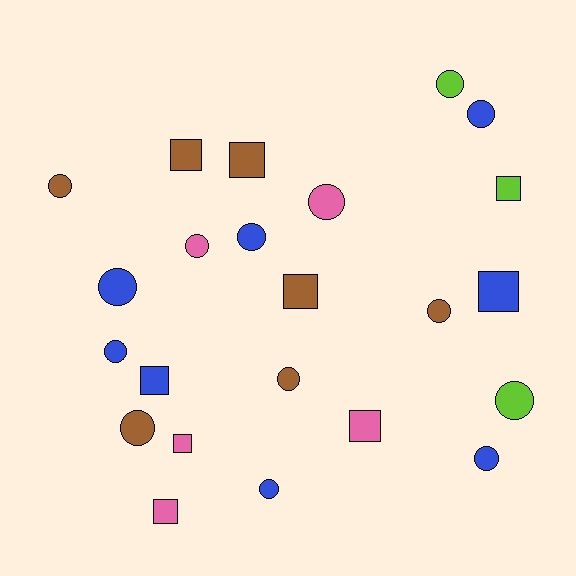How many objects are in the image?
There are 23 objects.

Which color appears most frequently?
Blue, with 8 objects.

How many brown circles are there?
There are 4 brown circles.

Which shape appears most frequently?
Circle, with 14 objects.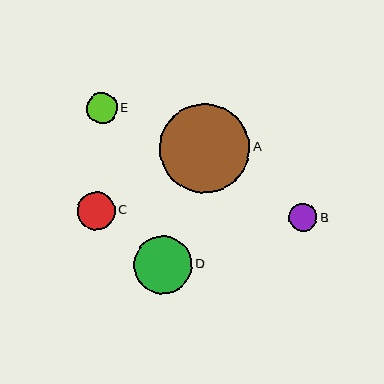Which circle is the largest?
Circle A is the largest with a size of approximately 90 pixels.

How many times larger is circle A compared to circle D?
Circle A is approximately 1.5 times the size of circle D.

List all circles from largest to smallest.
From largest to smallest: A, D, C, E, B.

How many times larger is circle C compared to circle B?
Circle C is approximately 1.4 times the size of circle B.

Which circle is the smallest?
Circle B is the smallest with a size of approximately 28 pixels.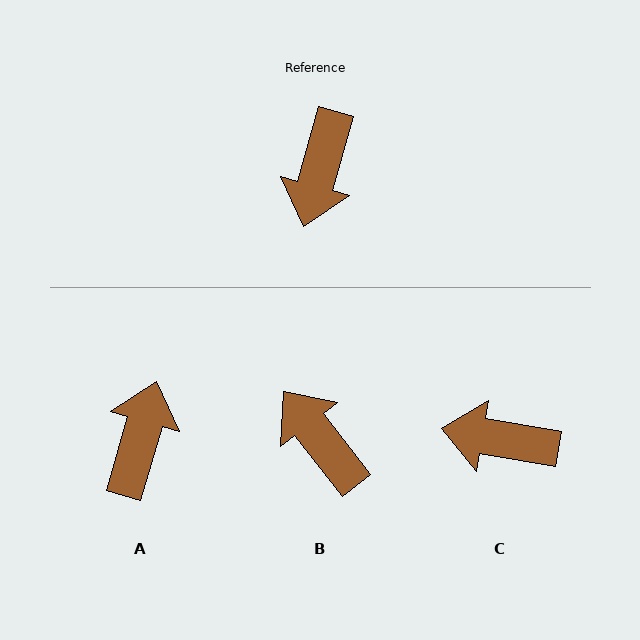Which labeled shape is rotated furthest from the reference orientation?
A, about 179 degrees away.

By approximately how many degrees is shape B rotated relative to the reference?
Approximately 126 degrees clockwise.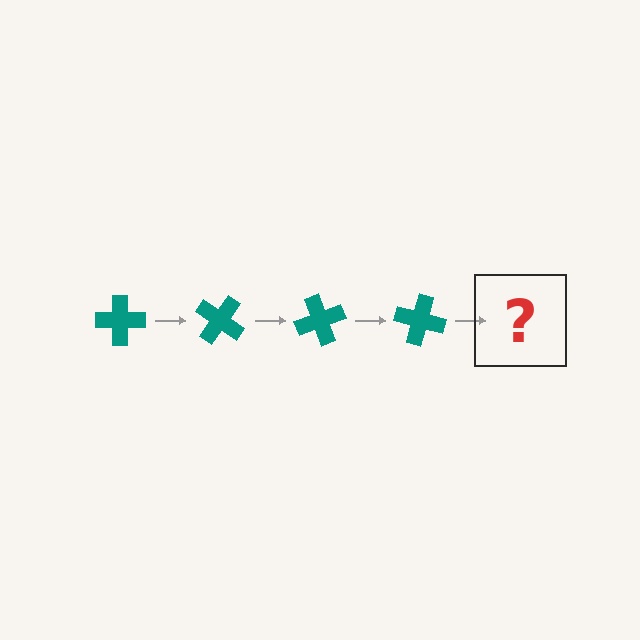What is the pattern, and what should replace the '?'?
The pattern is that the cross rotates 35 degrees each step. The '?' should be a teal cross rotated 140 degrees.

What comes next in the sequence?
The next element should be a teal cross rotated 140 degrees.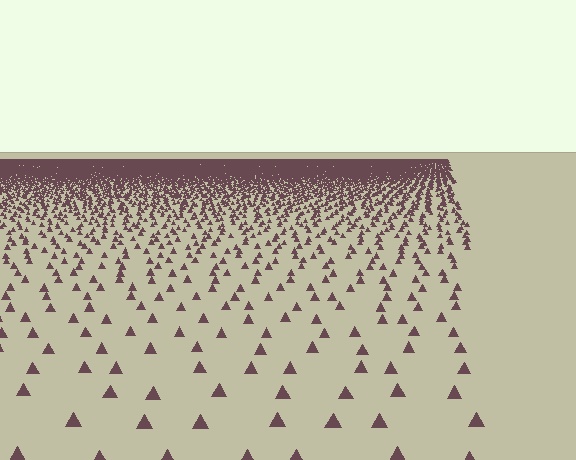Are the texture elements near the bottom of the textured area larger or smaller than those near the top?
Larger. Near the bottom, elements are closer to the viewer and appear at a bigger on-screen size.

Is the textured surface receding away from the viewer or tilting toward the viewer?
The surface is receding away from the viewer. Texture elements get smaller and denser toward the top.